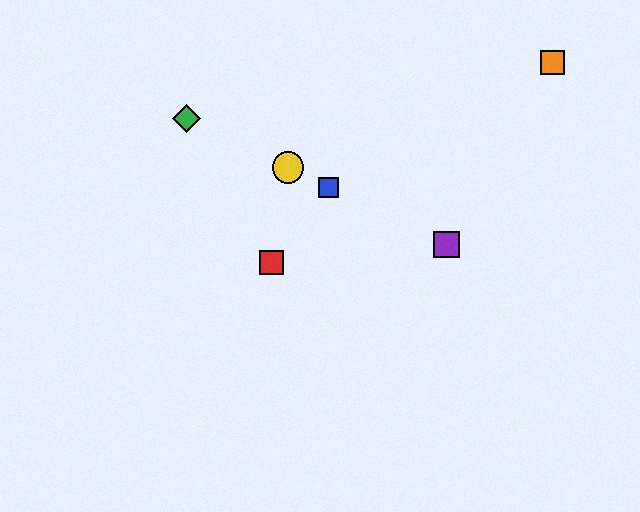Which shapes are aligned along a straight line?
The blue square, the green diamond, the yellow circle, the purple square are aligned along a straight line.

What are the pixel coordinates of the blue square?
The blue square is at (329, 187).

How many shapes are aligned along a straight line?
4 shapes (the blue square, the green diamond, the yellow circle, the purple square) are aligned along a straight line.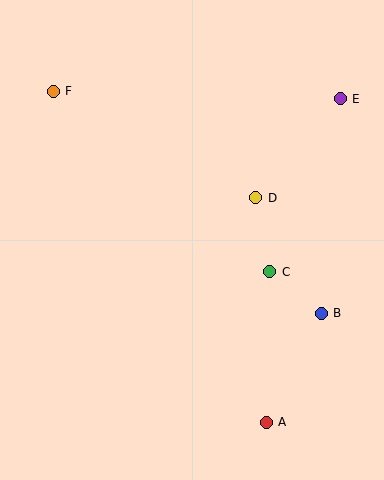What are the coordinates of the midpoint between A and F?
The midpoint between A and F is at (160, 257).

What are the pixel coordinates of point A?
Point A is at (266, 422).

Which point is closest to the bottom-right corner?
Point A is closest to the bottom-right corner.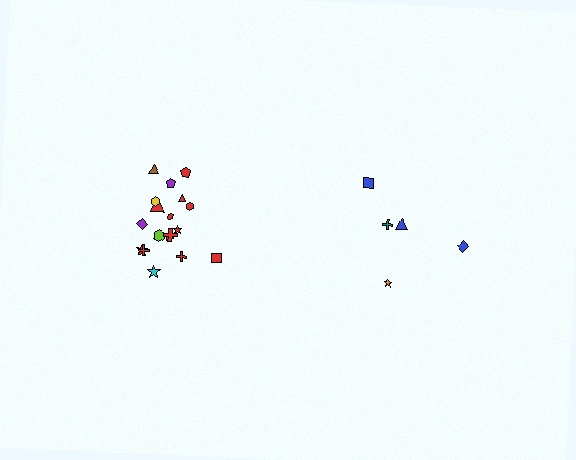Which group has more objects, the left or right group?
The left group.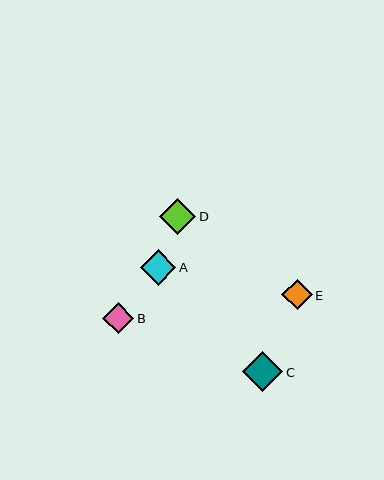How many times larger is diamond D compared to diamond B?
Diamond D is approximately 1.2 times the size of diamond B.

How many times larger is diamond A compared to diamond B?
Diamond A is approximately 1.2 times the size of diamond B.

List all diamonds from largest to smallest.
From largest to smallest: C, D, A, B, E.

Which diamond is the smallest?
Diamond E is the smallest with a size of approximately 31 pixels.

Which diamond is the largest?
Diamond C is the largest with a size of approximately 40 pixels.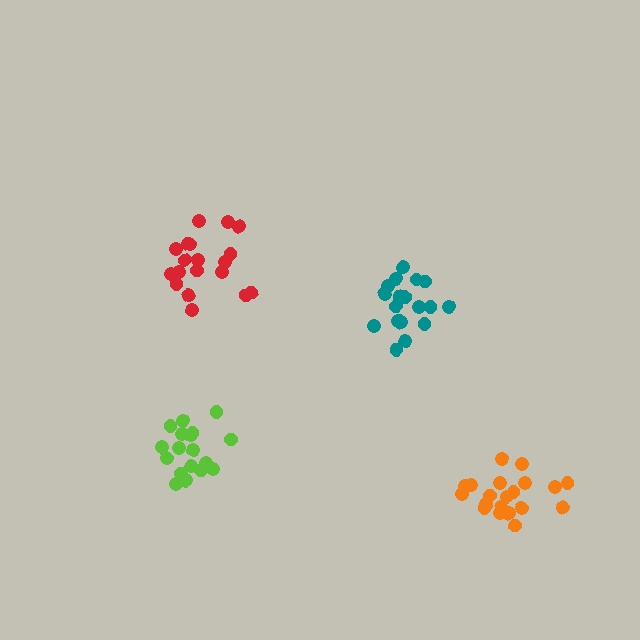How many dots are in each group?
Group 1: 19 dots, Group 2: 18 dots, Group 3: 18 dots, Group 4: 20 dots (75 total).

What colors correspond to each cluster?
The clusters are colored: red, teal, lime, orange.